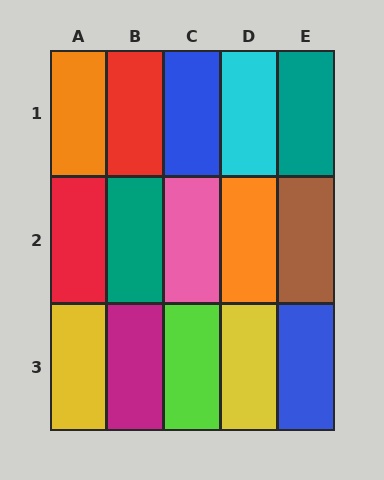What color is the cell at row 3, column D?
Yellow.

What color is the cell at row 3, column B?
Magenta.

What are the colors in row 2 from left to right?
Red, teal, pink, orange, brown.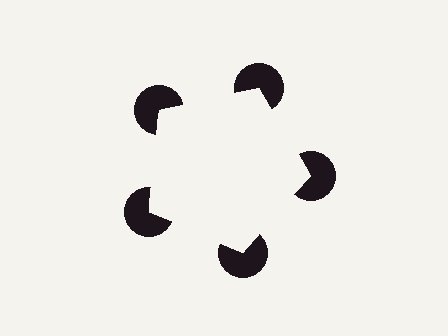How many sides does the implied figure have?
5 sides.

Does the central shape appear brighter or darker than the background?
It typically appears slightly brighter than the background, even though no actual brightness change is drawn.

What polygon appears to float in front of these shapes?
An illusory pentagon — its edges are inferred from the aligned wedge cuts in the pac-man discs, not physically drawn.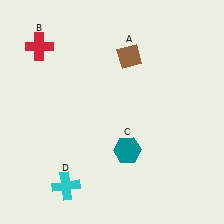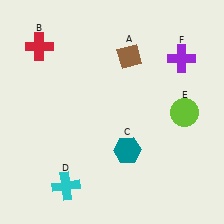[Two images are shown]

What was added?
A lime circle (E), a purple cross (F) were added in Image 2.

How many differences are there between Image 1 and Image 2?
There are 2 differences between the two images.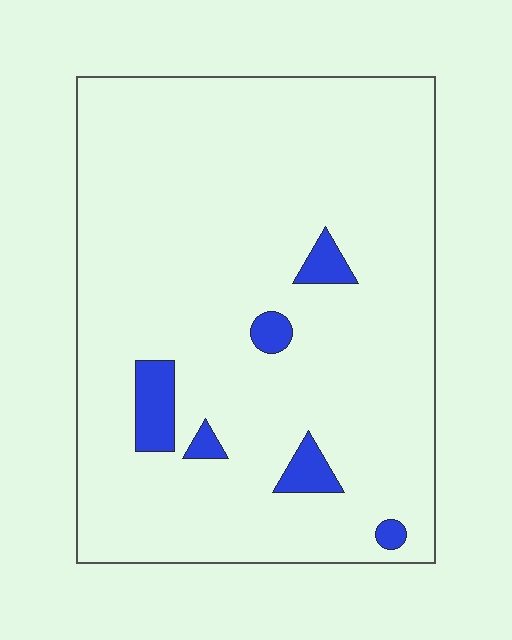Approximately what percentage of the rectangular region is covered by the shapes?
Approximately 5%.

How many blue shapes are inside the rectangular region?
6.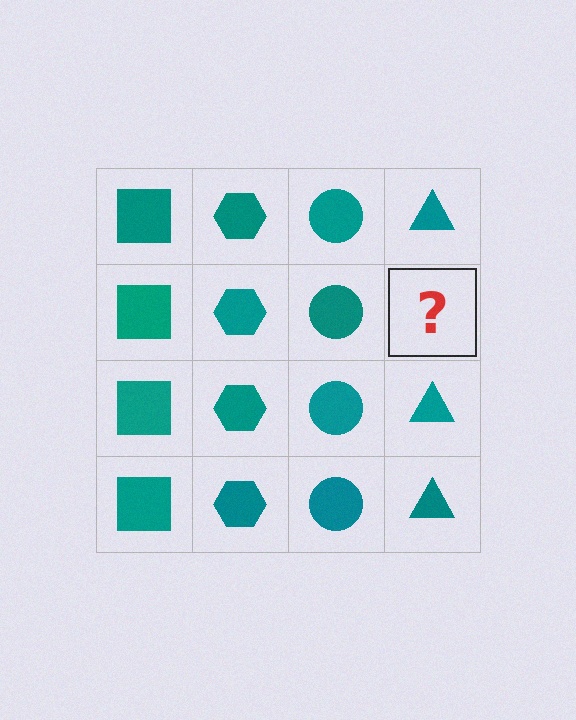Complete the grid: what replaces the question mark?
The question mark should be replaced with a teal triangle.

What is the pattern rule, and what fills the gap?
The rule is that each column has a consistent shape. The gap should be filled with a teal triangle.